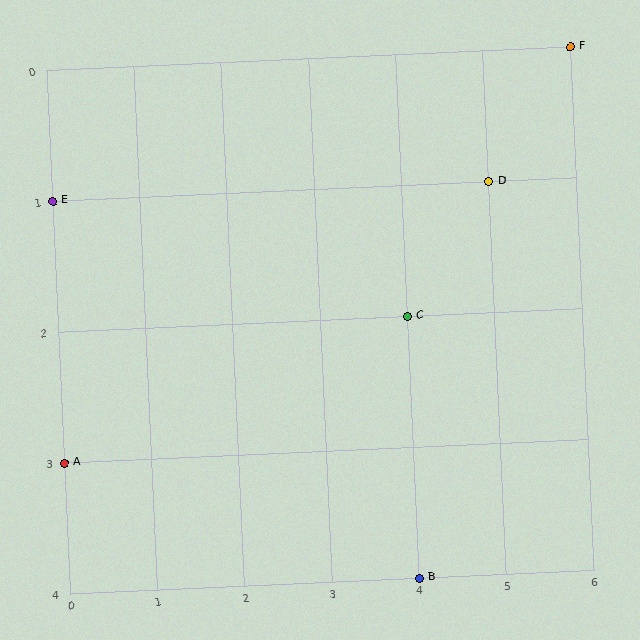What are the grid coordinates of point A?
Point A is at grid coordinates (0, 3).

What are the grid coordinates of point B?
Point B is at grid coordinates (4, 4).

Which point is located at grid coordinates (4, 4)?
Point B is at (4, 4).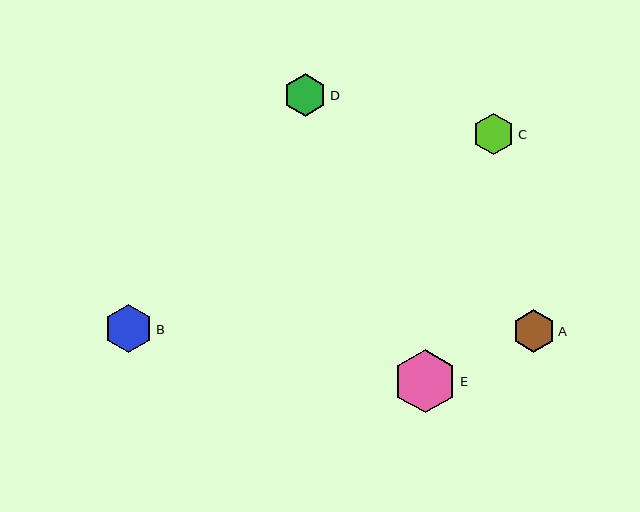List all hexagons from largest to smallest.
From largest to smallest: E, B, D, A, C.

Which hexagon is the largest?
Hexagon E is the largest with a size of approximately 64 pixels.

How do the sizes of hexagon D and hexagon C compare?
Hexagon D and hexagon C are approximately the same size.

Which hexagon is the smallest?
Hexagon C is the smallest with a size of approximately 42 pixels.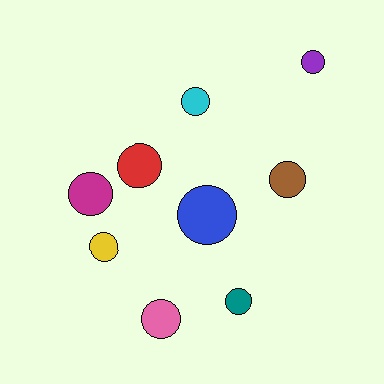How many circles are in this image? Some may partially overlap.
There are 9 circles.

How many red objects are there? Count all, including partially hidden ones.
There is 1 red object.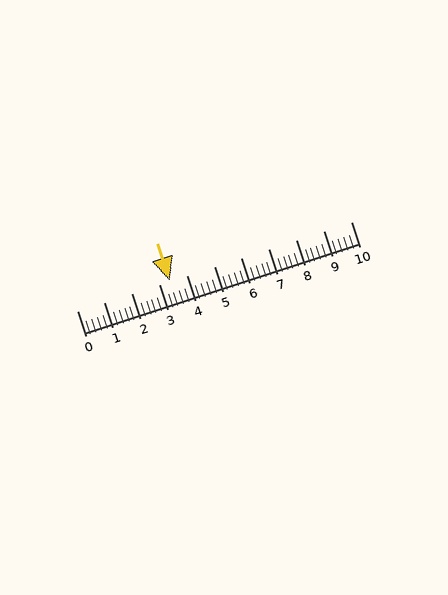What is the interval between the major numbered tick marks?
The major tick marks are spaced 1 units apart.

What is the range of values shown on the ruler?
The ruler shows values from 0 to 10.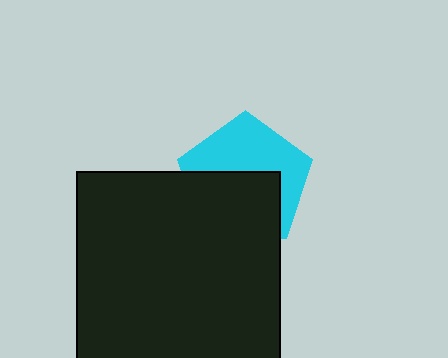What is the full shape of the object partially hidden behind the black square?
The partially hidden object is a cyan pentagon.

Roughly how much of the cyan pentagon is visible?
About half of it is visible (roughly 50%).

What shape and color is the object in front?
The object in front is a black square.